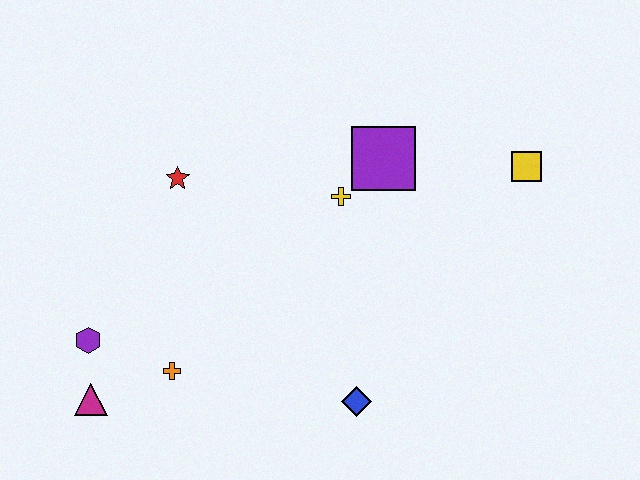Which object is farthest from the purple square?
The magenta triangle is farthest from the purple square.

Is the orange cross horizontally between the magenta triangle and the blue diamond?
Yes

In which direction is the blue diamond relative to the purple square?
The blue diamond is below the purple square.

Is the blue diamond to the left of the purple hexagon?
No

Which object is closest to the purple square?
The yellow cross is closest to the purple square.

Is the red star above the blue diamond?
Yes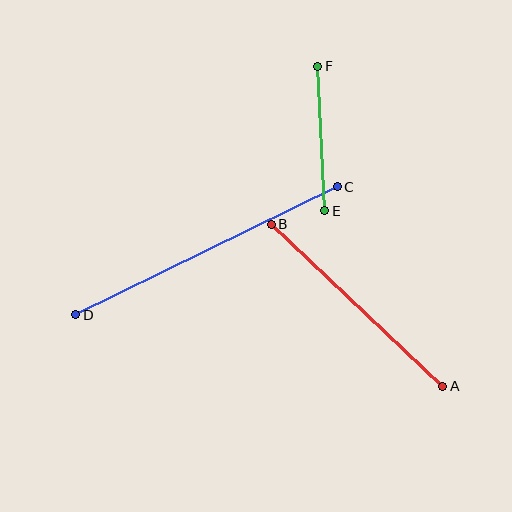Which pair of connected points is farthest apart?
Points C and D are farthest apart.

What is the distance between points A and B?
The distance is approximately 236 pixels.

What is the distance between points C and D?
The distance is approximately 291 pixels.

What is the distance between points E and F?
The distance is approximately 145 pixels.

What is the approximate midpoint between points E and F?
The midpoint is at approximately (321, 139) pixels.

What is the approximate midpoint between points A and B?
The midpoint is at approximately (357, 305) pixels.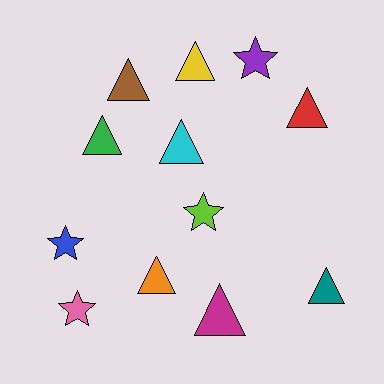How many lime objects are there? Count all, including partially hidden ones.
There is 1 lime object.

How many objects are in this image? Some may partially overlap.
There are 12 objects.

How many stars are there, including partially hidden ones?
There are 4 stars.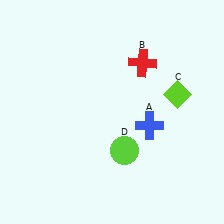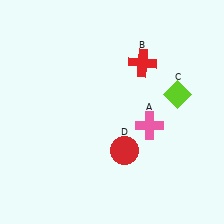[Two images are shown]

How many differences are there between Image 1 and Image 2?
There are 2 differences between the two images.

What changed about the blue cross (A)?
In Image 1, A is blue. In Image 2, it changed to pink.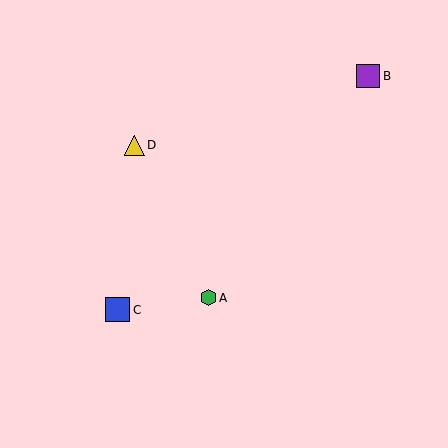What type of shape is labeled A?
Shape A is a green hexagon.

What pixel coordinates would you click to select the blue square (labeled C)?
Click at (117, 310) to select the blue square C.